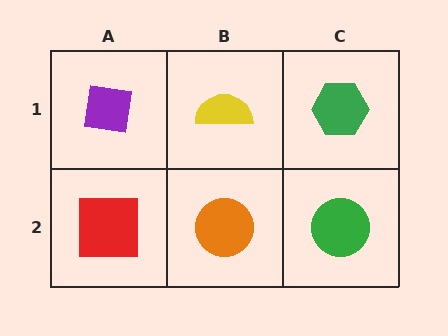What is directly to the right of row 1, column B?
A green hexagon.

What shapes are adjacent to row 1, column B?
An orange circle (row 2, column B), a purple square (row 1, column A), a green hexagon (row 1, column C).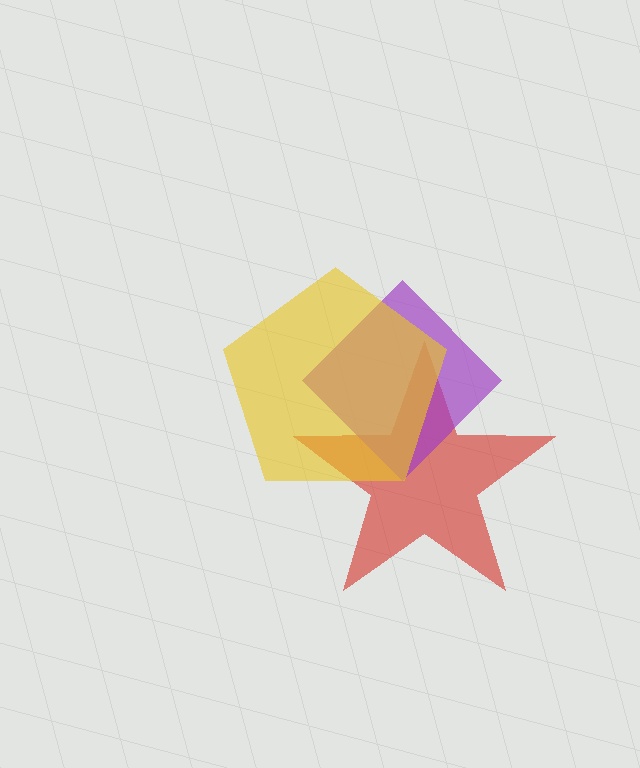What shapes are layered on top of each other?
The layered shapes are: a red star, a purple diamond, a yellow pentagon.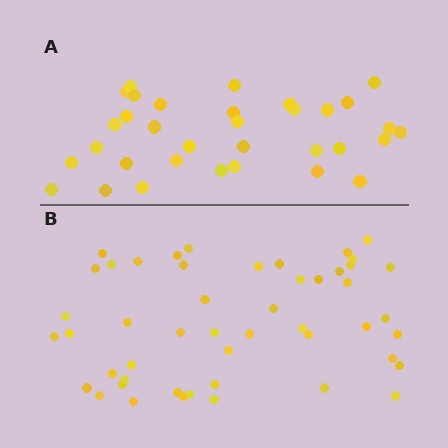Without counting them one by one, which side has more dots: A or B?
Region B (the bottom region) has more dots.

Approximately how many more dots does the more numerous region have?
Region B has approximately 15 more dots than region A.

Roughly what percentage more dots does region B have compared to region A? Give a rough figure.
About 50% more.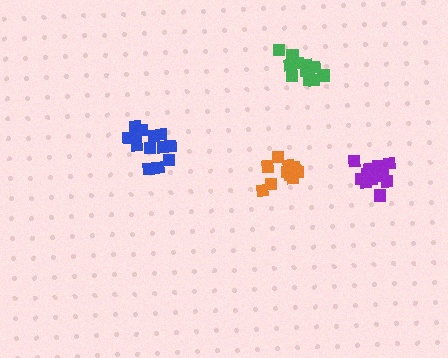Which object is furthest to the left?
The blue cluster is leftmost.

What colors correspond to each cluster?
The clusters are colored: blue, orange, green, purple.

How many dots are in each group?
Group 1: 13 dots, Group 2: 12 dots, Group 3: 12 dots, Group 4: 13 dots (50 total).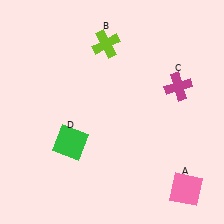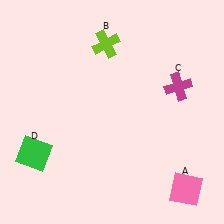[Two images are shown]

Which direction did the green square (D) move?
The green square (D) moved left.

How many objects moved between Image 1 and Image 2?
1 object moved between the two images.